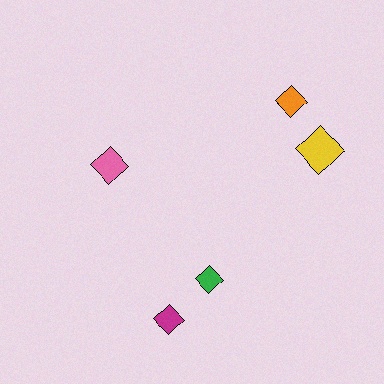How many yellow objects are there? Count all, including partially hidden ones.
There is 1 yellow object.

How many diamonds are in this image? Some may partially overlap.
There are 5 diamonds.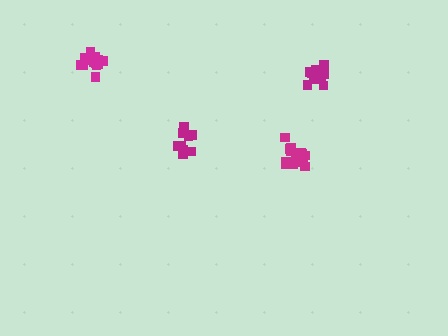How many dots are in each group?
Group 1: 9 dots, Group 2: 15 dots, Group 3: 12 dots, Group 4: 15 dots (51 total).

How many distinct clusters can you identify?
There are 4 distinct clusters.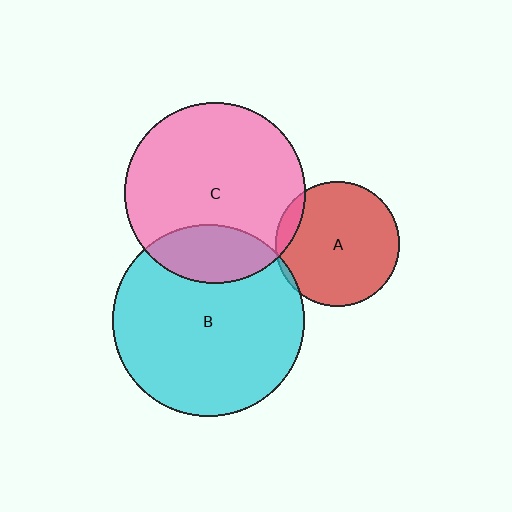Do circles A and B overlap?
Yes.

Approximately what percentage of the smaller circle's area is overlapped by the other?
Approximately 5%.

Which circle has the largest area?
Circle B (cyan).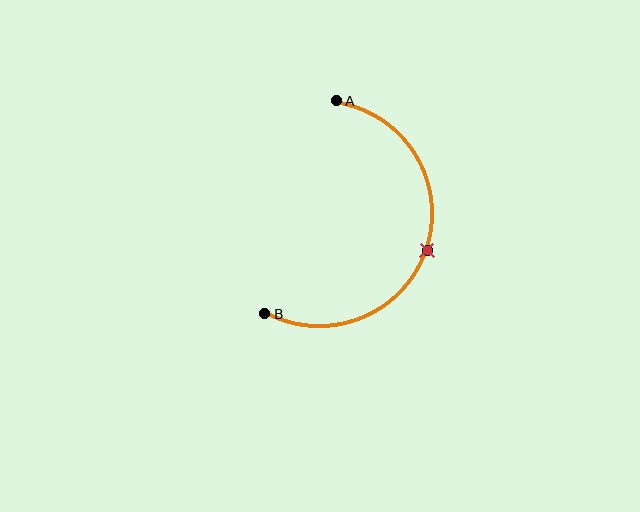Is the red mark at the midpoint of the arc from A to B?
Yes. The red mark lies on the arc at equal arc-length from both A and B — it is the arc midpoint.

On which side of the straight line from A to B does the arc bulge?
The arc bulges to the right of the straight line connecting A and B.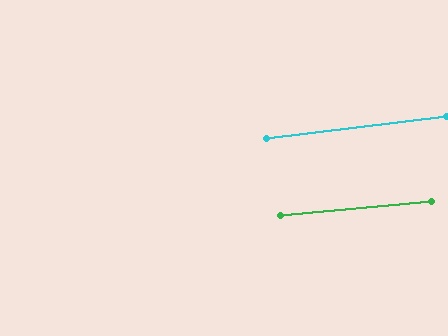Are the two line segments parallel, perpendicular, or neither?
Parallel — their directions differ by only 2.0°.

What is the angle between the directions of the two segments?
Approximately 2 degrees.